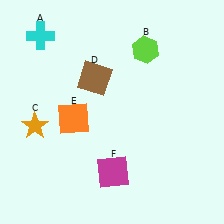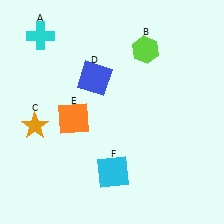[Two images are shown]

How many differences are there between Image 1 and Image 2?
There are 2 differences between the two images.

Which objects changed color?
D changed from brown to blue. F changed from magenta to cyan.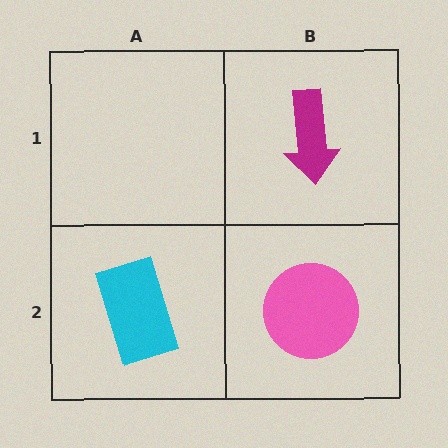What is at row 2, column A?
A cyan rectangle.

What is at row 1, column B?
A magenta arrow.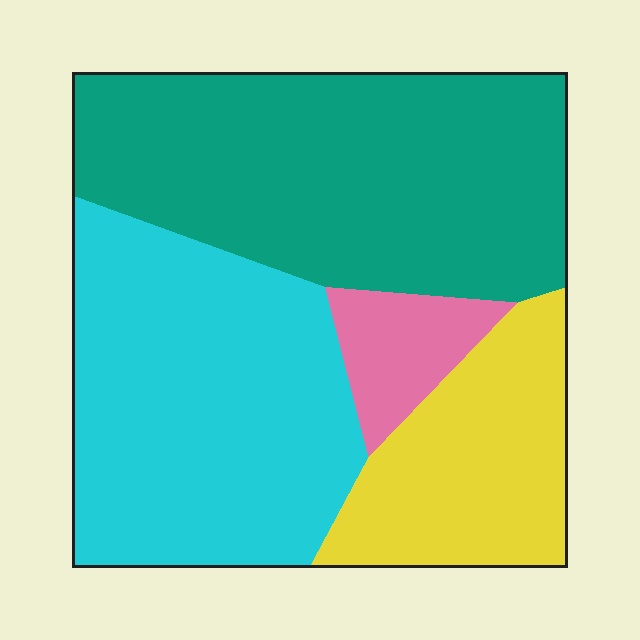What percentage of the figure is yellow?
Yellow covers about 20% of the figure.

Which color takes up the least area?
Pink, at roughly 5%.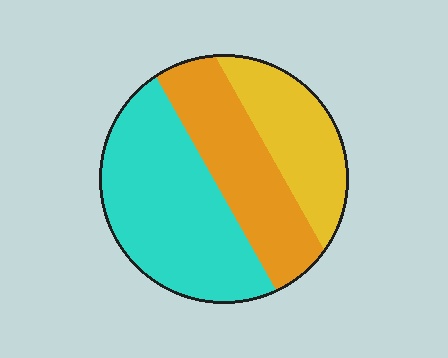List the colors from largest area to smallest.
From largest to smallest: cyan, orange, yellow.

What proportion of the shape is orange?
Orange covers 31% of the shape.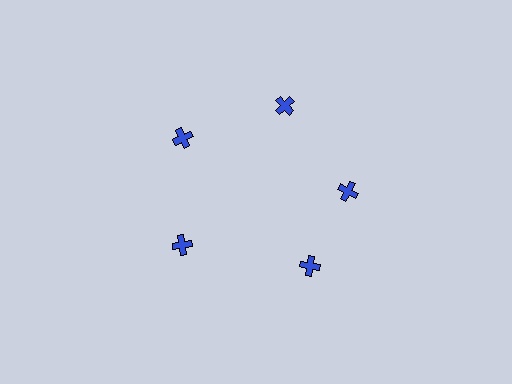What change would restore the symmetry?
The symmetry would be restored by rotating it back into even spacing with its neighbors so that all 5 crosses sit at equal angles and equal distance from the center.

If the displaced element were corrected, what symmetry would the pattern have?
It would have 5-fold rotational symmetry — the pattern would map onto itself every 72 degrees.